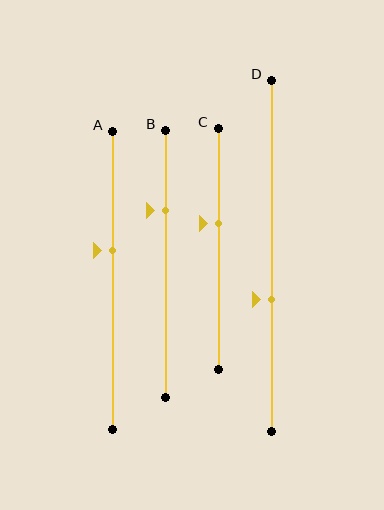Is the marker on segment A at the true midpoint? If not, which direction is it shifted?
No, the marker on segment A is shifted upward by about 10% of the segment length.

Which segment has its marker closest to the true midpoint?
Segment A has its marker closest to the true midpoint.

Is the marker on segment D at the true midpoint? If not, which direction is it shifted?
No, the marker on segment D is shifted downward by about 12% of the segment length.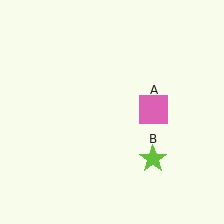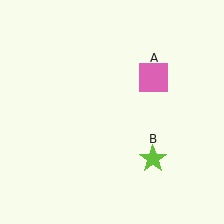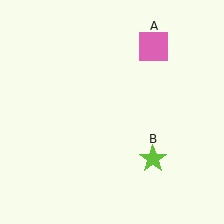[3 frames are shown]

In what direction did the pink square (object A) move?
The pink square (object A) moved up.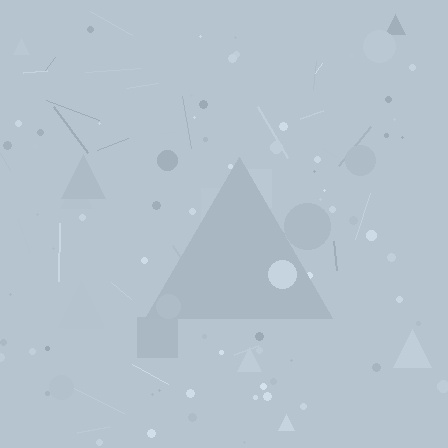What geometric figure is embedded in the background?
A triangle is embedded in the background.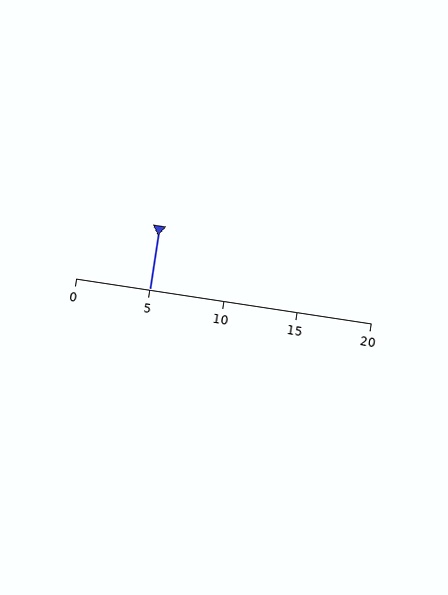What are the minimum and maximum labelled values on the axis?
The axis runs from 0 to 20.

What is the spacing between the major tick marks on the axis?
The major ticks are spaced 5 apart.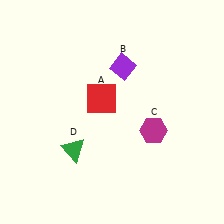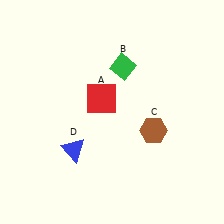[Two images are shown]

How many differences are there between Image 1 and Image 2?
There are 3 differences between the two images.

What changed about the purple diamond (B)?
In Image 1, B is purple. In Image 2, it changed to green.